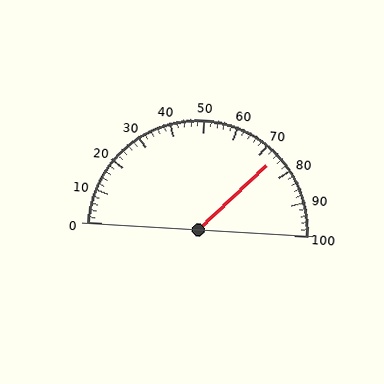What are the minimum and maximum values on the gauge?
The gauge ranges from 0 to 100.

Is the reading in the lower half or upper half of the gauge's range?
The reading is in the upper half of the range (0 to 100).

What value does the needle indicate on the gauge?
The needle indicates approximately 74.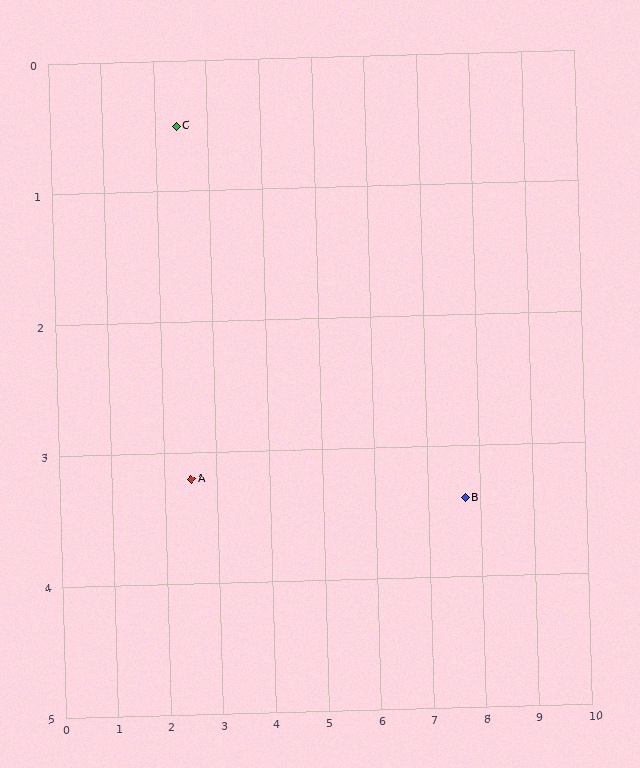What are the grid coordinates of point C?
Point C is at approximately (2.4, 0.5).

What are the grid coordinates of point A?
Point A is at approximately (2.5, 3.2).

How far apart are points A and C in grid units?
Points A and C are about 2.7 grid units apart.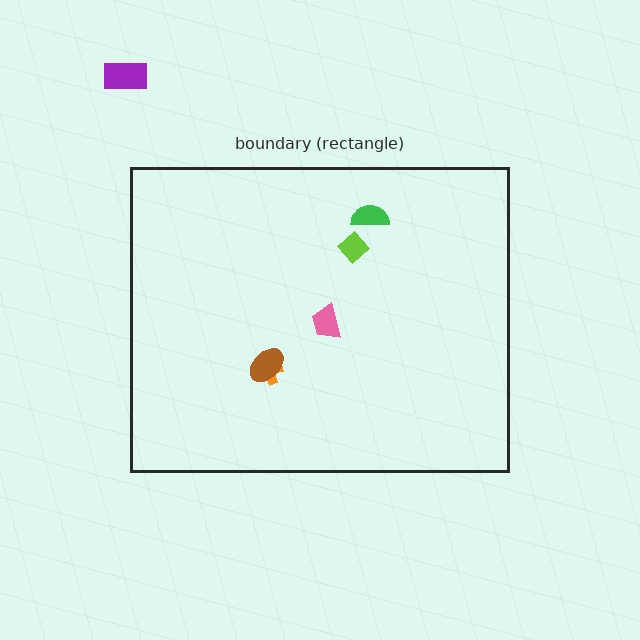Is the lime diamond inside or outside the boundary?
Inside.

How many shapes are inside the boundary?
5 inside, 1 outside.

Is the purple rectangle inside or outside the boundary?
Outside.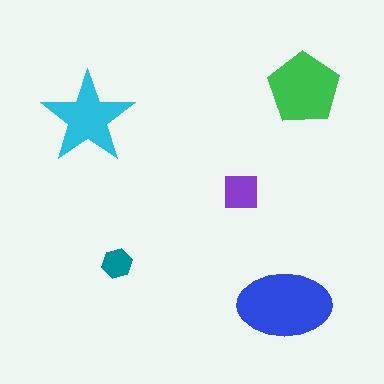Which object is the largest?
The blue ellipse.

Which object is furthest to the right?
The green pentagon is rightmost.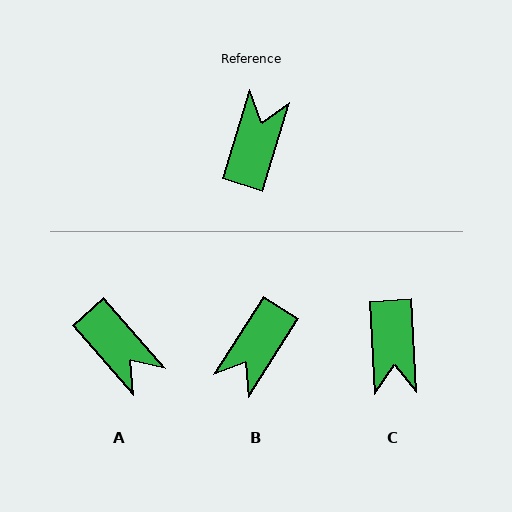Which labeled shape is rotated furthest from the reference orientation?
B, about 165 degrees away.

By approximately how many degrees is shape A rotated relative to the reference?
Approximately 122 degrees clockwise.